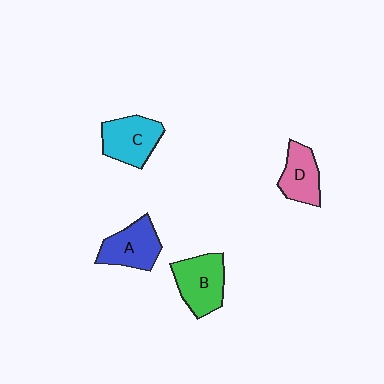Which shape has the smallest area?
Shape D (pink).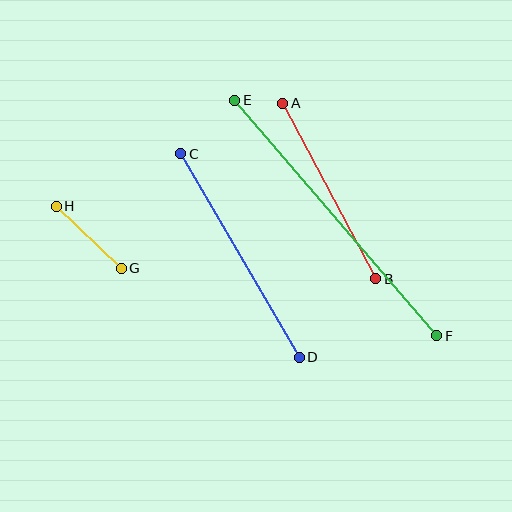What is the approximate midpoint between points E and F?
The midpoint is at approximately (336, 218) pixels.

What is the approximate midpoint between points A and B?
The midpoint is at approximately (329, 191) pixels.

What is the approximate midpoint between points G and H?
The midpoint is at approximately (89, 237) pixels.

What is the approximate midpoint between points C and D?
The midpoint is at approximately (240, 256) pixels.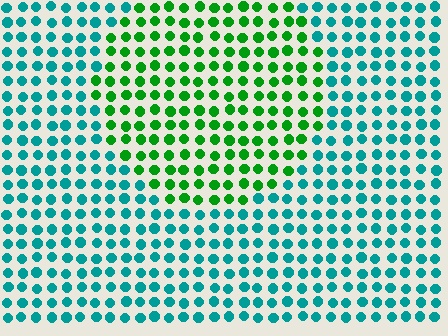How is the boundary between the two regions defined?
The boundary is defined purely by a slight shift in hue (about 52 degrees). Spacing, size, and orientation are identical on both sides.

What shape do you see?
I see a circle.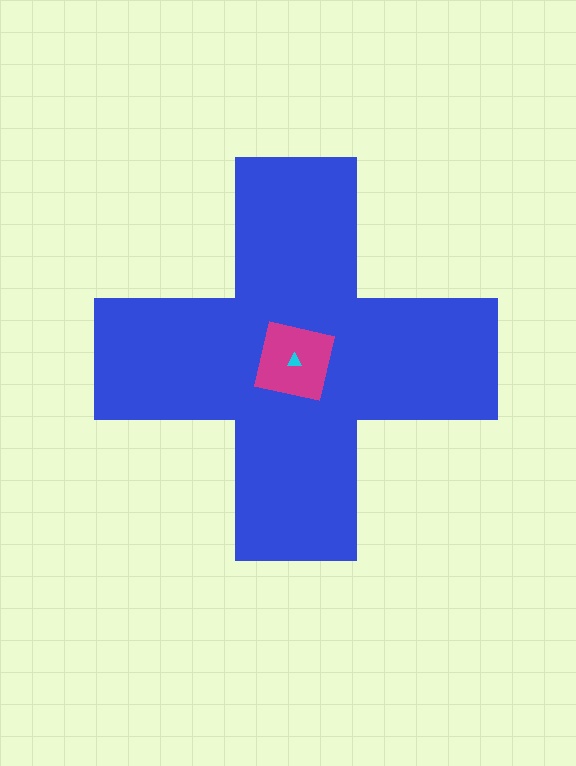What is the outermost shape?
The blue cross.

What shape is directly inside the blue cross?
The magenta square.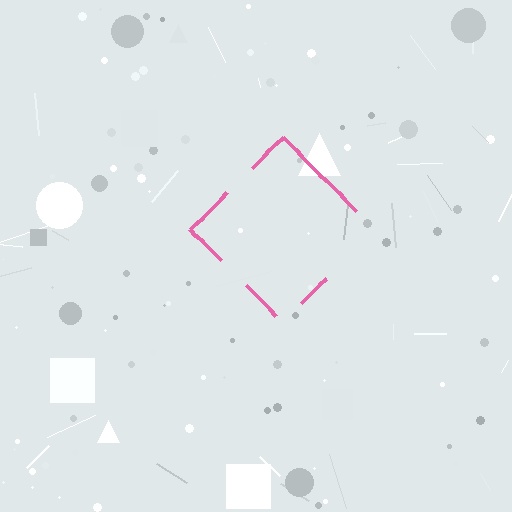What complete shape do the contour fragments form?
The contour fragments form a diamond.